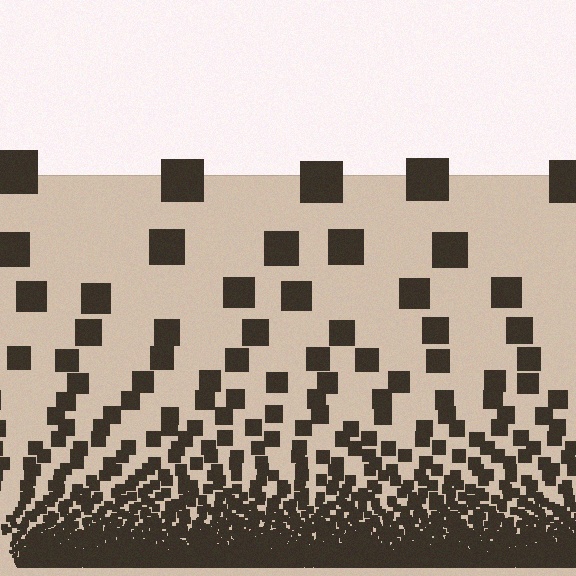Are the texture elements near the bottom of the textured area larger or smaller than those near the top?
Smaller. The gradient is inverted — elements near the bottom are smaller and denser.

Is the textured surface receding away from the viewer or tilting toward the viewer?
The surface appears to tilt toward the viewer. Texture elements get larger and sparser toward the top.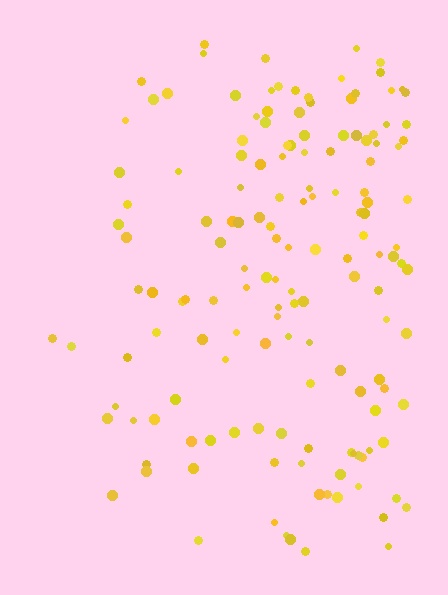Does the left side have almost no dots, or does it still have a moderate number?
Still a moderate number, just noticeably fewer than the right.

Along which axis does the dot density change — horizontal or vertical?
Horizontal.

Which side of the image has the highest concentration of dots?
The right.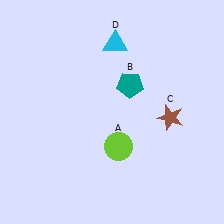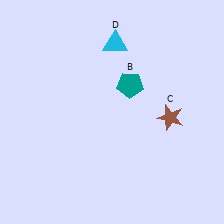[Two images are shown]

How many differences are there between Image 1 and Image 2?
There is 1 difference between the two images.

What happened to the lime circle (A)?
The lime circle (A) was removed in Image 2. It was in the bottom-right area of Image 1.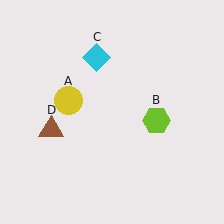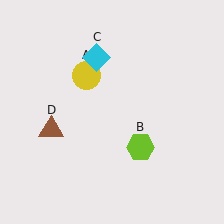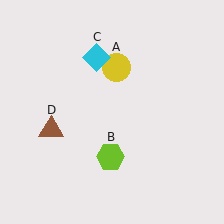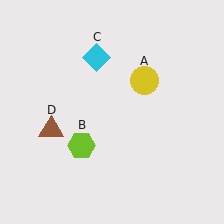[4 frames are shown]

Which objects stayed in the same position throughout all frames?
Cyan diamond (object C) and brown triangle (object D) remained stationary.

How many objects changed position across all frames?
2 objects changed position: yellow circle (object A), lime hexagon (object B).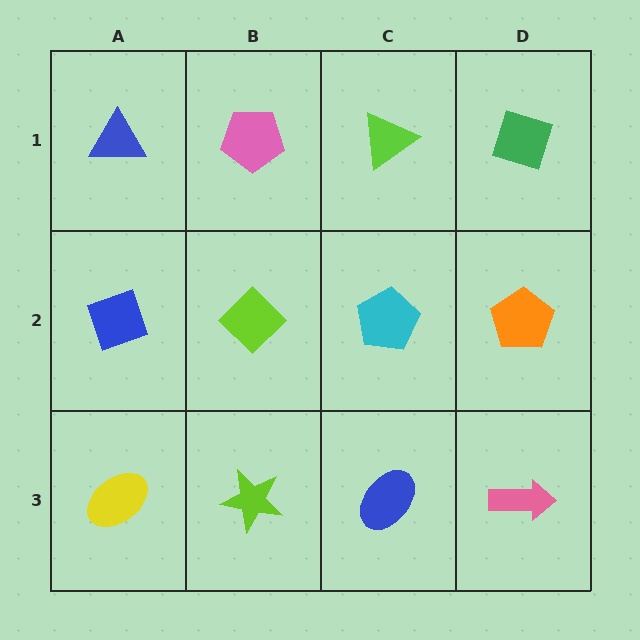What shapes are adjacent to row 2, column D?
A green diamond (row 1, column D), a pink arrow (row 3, column D), a cyan pentagon (row 2, column C).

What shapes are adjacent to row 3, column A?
A blue diamond (row 2, column A), a lime star (row 3, column B).